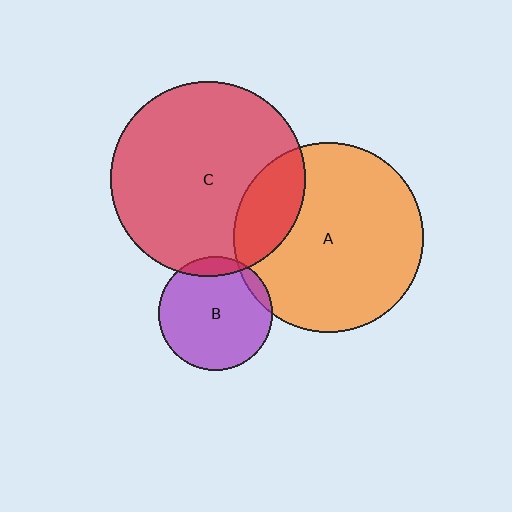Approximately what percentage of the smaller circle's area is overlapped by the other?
Approximately 20%.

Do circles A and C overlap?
Yes.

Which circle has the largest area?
Circle C (red).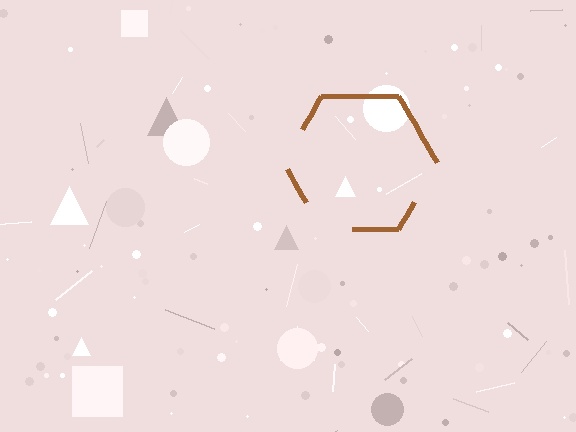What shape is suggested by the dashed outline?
The dashed outline suggests a hexagon.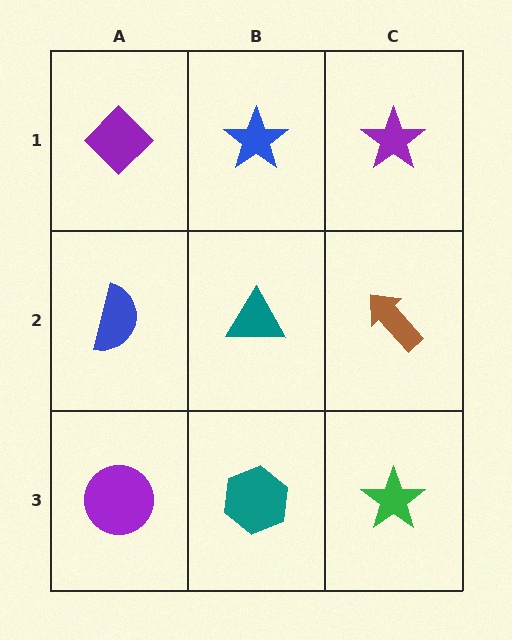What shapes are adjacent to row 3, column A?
A blue semicircle (row 2, column A), a teal hexagon (row 3, column B).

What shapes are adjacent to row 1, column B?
A teal triangle (row 2, column B), a purple diamond (row 1, column A), a purple star (row 1, column C).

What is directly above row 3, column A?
A blue semicircle.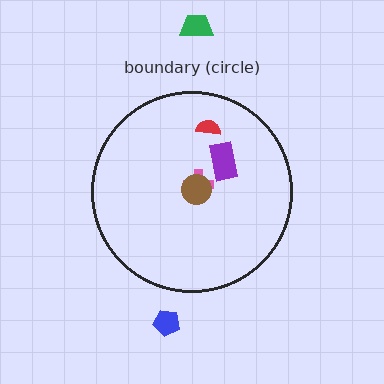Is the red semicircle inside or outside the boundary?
Inside.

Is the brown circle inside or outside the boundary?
Inside.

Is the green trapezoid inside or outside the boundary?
Outside.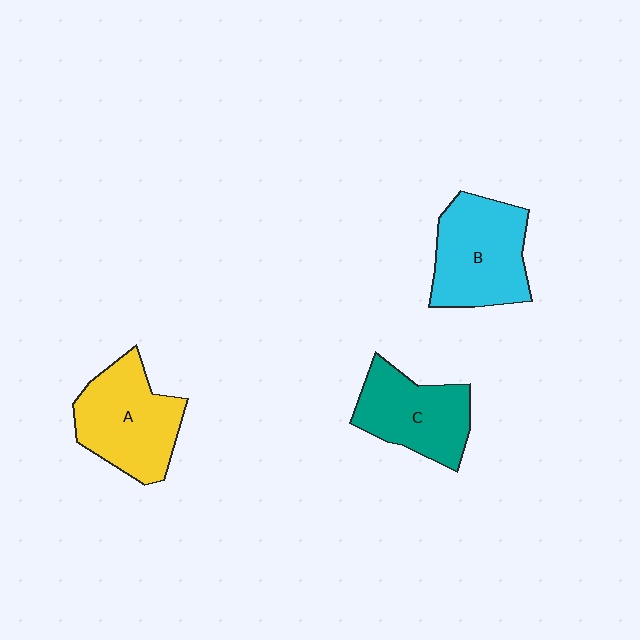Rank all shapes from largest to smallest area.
From largest to smallest: B (cyan), A (yellow), C (teal).